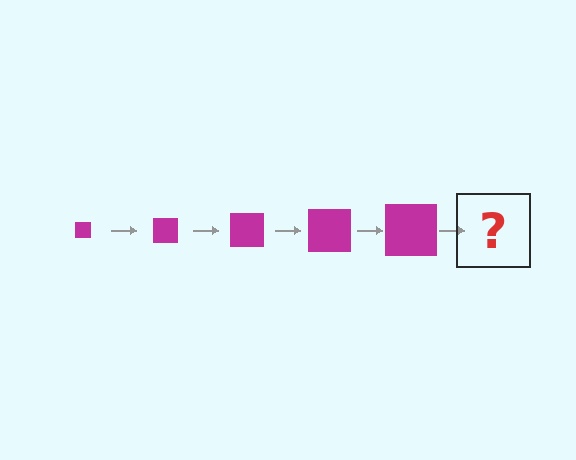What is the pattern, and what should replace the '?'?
The pattern is that the square gets progressively larger each step. The '?' should be a magenta square, larger than the previous one.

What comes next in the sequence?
The next element should be a magenta square, larger than the previous one.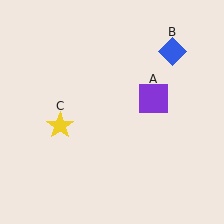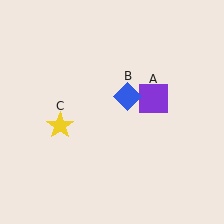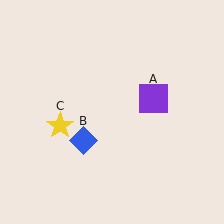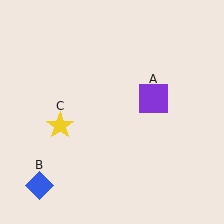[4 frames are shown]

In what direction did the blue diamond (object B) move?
The blue diamond (object B) moved down and to the left.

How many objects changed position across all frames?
1 object changed position: blue diamond (object B).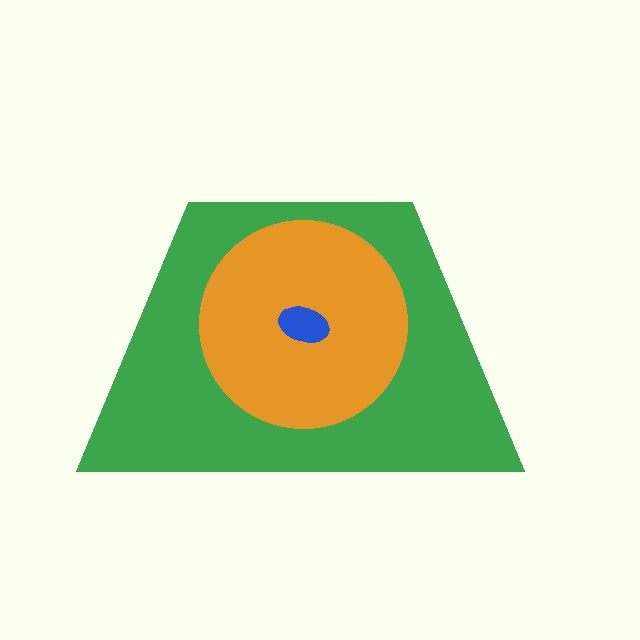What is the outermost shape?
The green trapezoid.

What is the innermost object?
The blue ellipse.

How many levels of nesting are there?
3.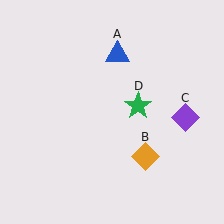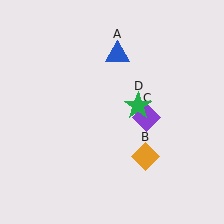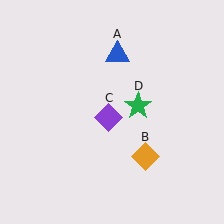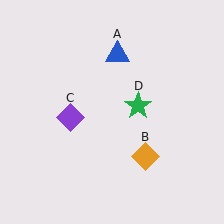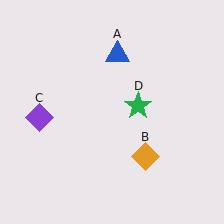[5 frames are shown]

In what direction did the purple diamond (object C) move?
The purple diamond (object C) moved left.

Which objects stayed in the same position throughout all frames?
Blue triangle (object A) and orange diamond (object B) and green star (object D) remained stationary.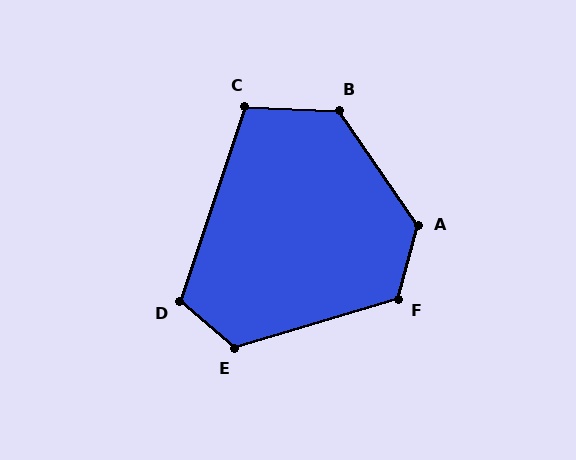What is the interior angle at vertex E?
Approximately 123 degrees (obtuse).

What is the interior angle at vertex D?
Approximately 112 degrees (obtuse).